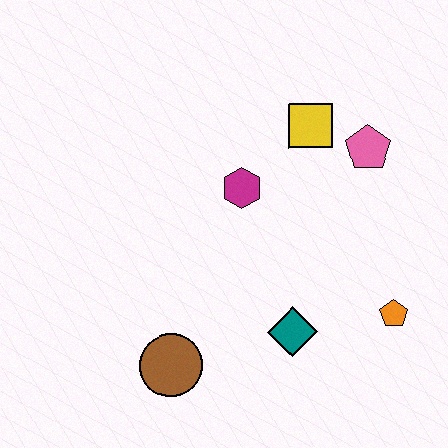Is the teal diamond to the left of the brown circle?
No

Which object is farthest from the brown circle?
The pink pentagon is farthest from the brown circle.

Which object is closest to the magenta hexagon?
The yellow square is closest to the magenta hexagon.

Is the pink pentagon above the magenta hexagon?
Yes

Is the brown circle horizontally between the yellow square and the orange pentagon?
No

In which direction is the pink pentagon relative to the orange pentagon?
The pink pentagon is above the orange pentagon.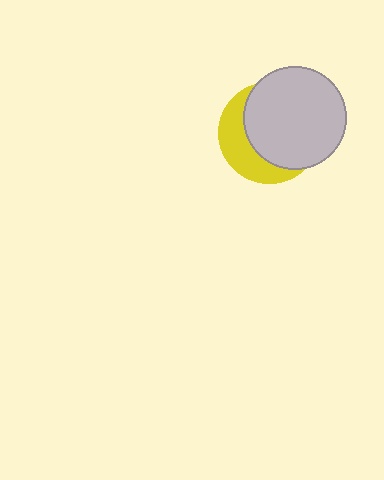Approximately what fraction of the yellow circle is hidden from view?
Roughly 65% of the yellow circle is hidden behind the light gray circle.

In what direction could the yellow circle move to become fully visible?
The yellow circle could move toward the lower-left. That would shift it out from behind the light gray circle entirely.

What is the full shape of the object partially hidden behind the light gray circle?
The partially hidden object is a yellow circle.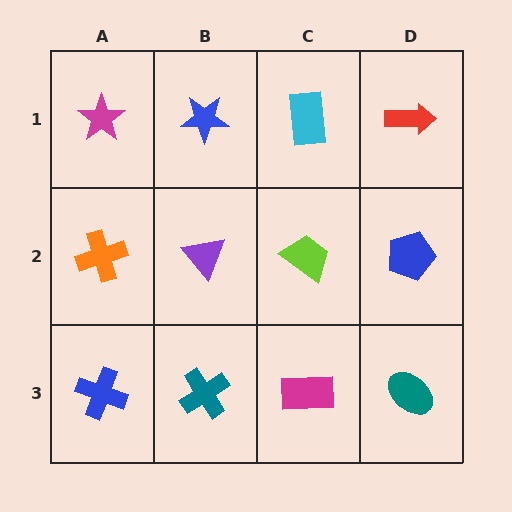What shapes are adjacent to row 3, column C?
A lime trapezoid (row 2, column C), a teal cross (row 3, column B), a teal ellipse (row 3, column D).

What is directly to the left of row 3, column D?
A magenta rectangle.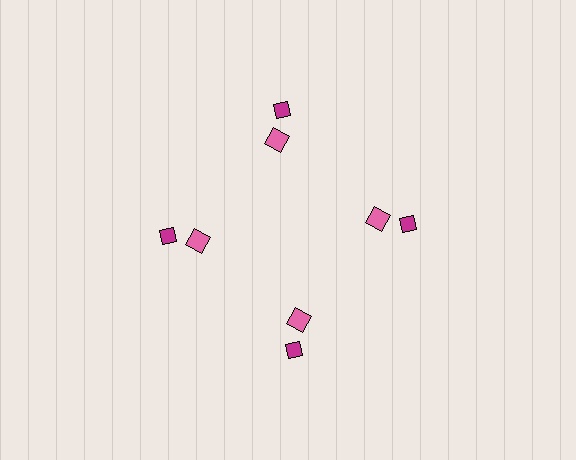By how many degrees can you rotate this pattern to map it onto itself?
The pattern maps onto itself every 90 degrees of rotation.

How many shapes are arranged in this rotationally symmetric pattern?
There are 8 shapes, arranged in 4 groups of 2.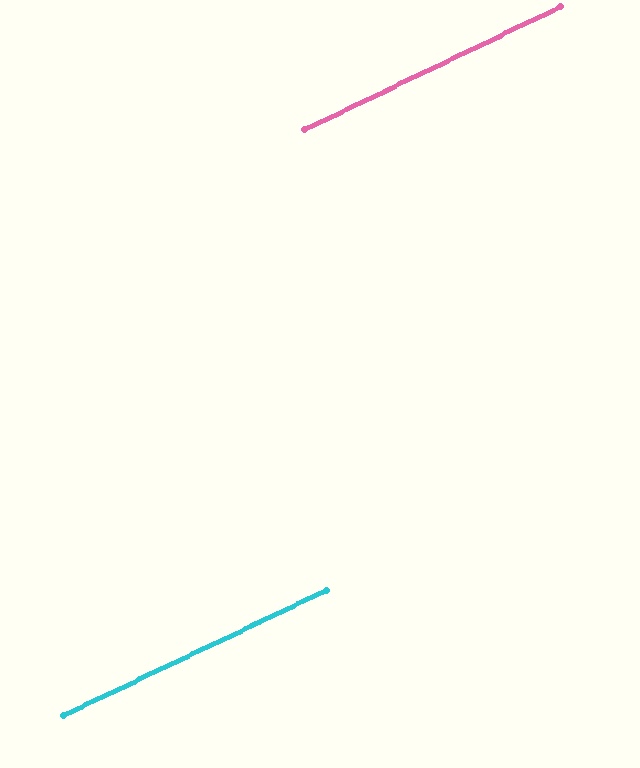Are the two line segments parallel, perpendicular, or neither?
Parallel — their directions differ by only 0.4°.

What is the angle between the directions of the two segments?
Approximately 0 degrees.